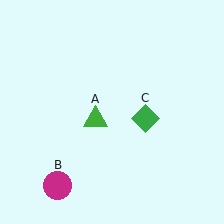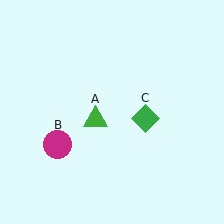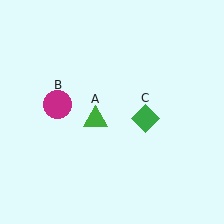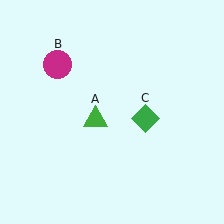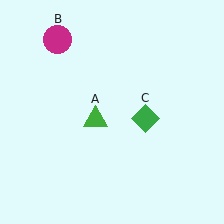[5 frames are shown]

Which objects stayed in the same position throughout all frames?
Green triangle (object A) and green diamond (object C) remained stationary.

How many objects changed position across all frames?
1 object changed position: magenta circle (object B).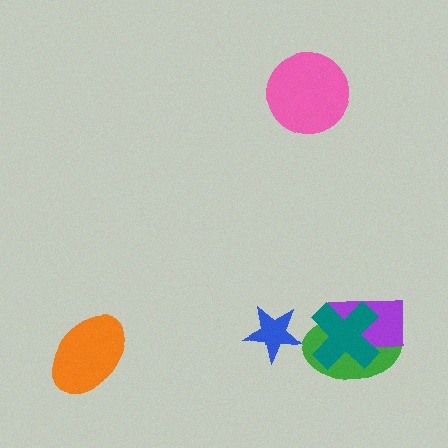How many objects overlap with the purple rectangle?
2 objects overlap with the purple rectangle.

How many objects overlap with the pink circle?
0 objects overlap with the pink circle.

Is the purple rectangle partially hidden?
Yes, it is partially covered by another shape.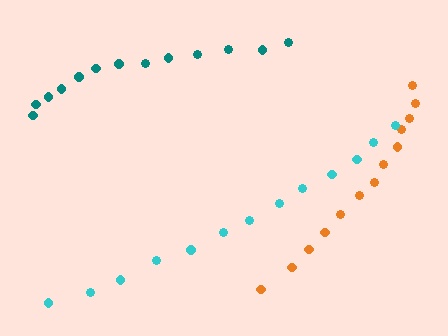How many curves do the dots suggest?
There are 3 distinct paths.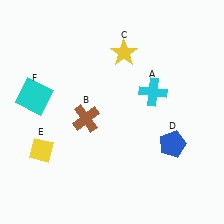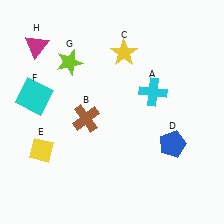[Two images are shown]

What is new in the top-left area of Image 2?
A magenta triangle (H) was added in the top-left area of Image 2.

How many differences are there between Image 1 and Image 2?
There are 2 differences between the two images.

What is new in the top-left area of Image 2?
A lime star (G) was added in the top-left area of Image 2.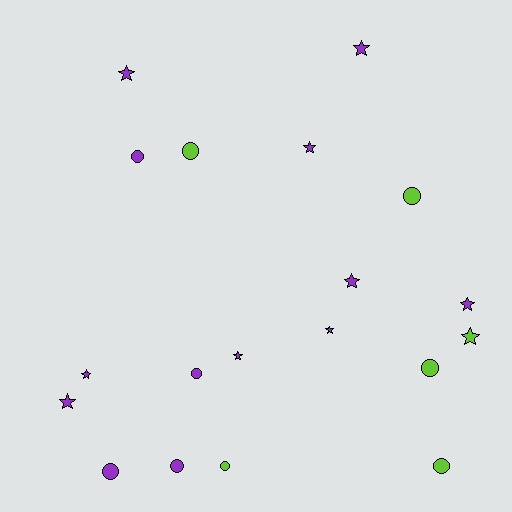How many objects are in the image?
There are 19 objects.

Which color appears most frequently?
Purple, with 13 objects.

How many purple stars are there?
There are 9 purple stars.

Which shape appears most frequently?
Star, with 10 objects.